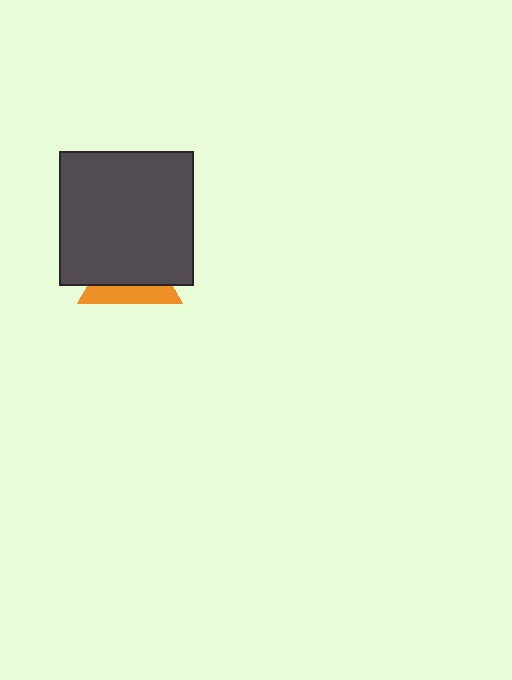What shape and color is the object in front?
The object in front is a dark gray square.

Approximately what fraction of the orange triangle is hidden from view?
Roughly 65% of the orange triangle is hidden behind the dark gray square.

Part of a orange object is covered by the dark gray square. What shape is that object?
It is a triangle.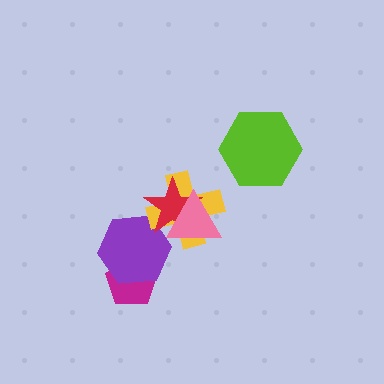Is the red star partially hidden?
Yes, it is partially covered by another shape.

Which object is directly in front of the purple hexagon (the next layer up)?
The yellow cross is directly in front of the purple hexagon.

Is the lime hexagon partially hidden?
No, no other shape covers it.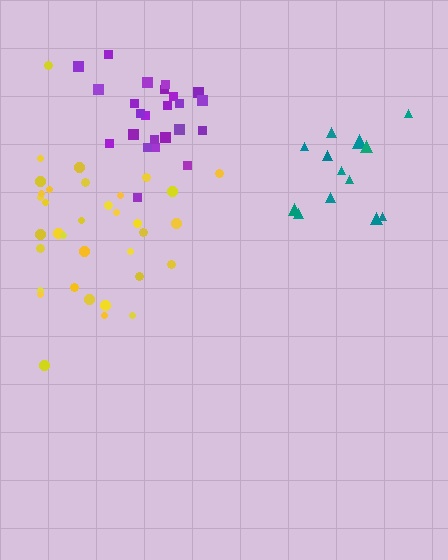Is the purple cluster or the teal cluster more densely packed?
Purple.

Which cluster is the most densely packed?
Purple.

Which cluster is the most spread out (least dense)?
Teal.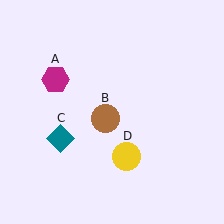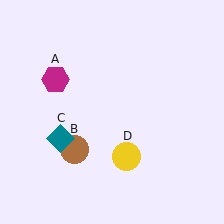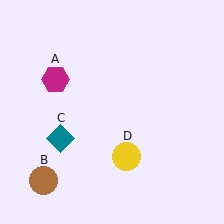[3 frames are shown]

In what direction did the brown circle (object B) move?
The brown circle (object B) moved down and to the left.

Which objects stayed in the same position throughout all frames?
Magenta hexagon (object A) and teal diamond (object C) and yellow circle (object D) remained stationary.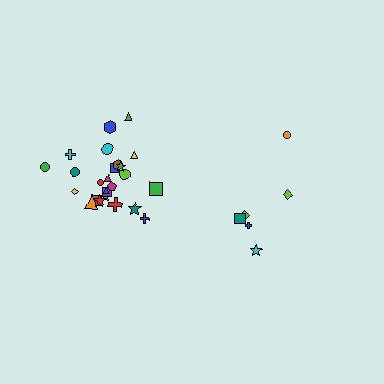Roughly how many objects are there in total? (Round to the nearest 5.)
Roughly 30 objects in total.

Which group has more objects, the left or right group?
The left group.